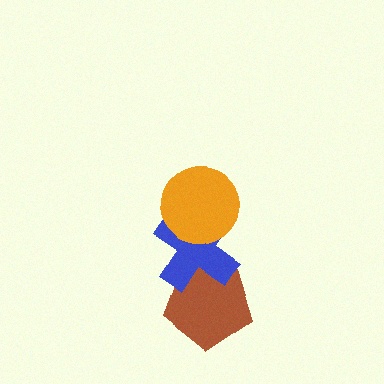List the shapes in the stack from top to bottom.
From top to bottom: the orange circle, the blue cross, the brown pentagon.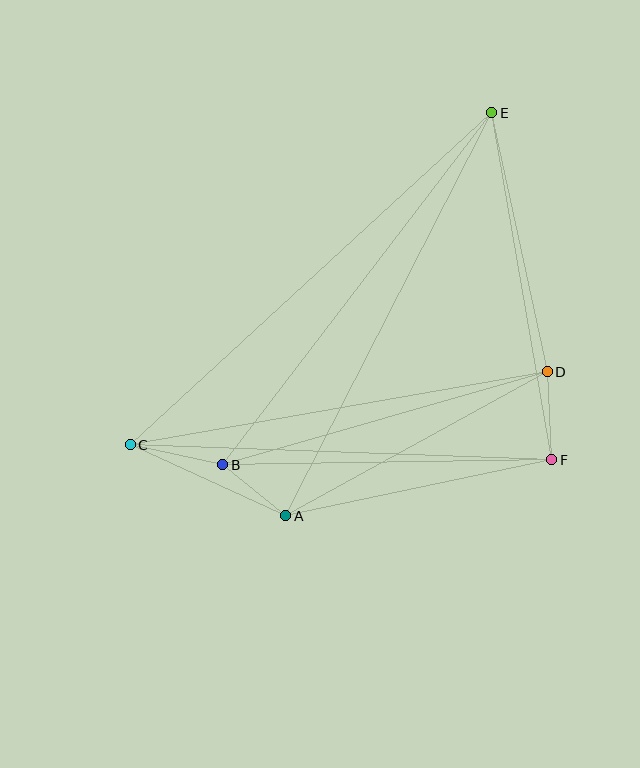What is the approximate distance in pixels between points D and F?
The distance between D and F is approximately 88 pixels.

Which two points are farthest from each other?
Points C and E are farthest from each other.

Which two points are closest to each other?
Points A and B are closest to each other.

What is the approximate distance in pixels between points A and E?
The distance between A and E is approximately 452 pixels.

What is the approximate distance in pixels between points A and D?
The distance between A and D is approximately 298 pixels.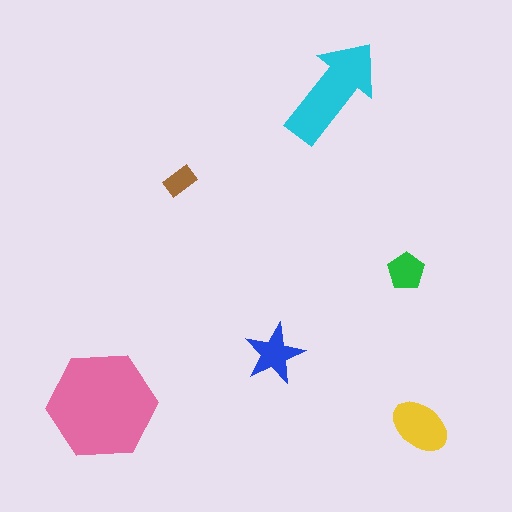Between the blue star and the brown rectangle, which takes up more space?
The blue star.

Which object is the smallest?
The brown rectangle.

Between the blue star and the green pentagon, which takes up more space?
The blue star.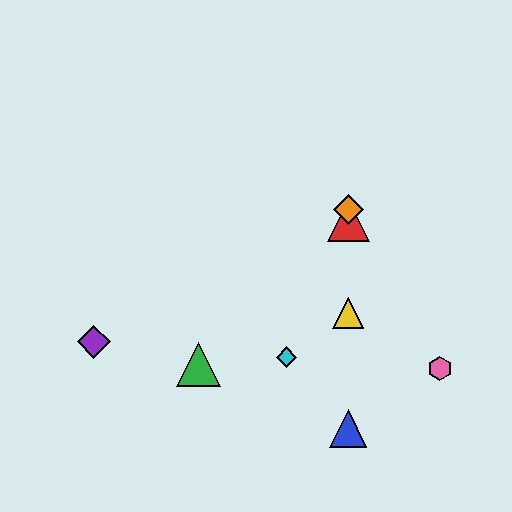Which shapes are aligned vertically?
The red triangle, the blue triangle, the yellow triangle, the orange diamond are aligned vertically.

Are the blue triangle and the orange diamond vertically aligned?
Yes, both are at x≈348.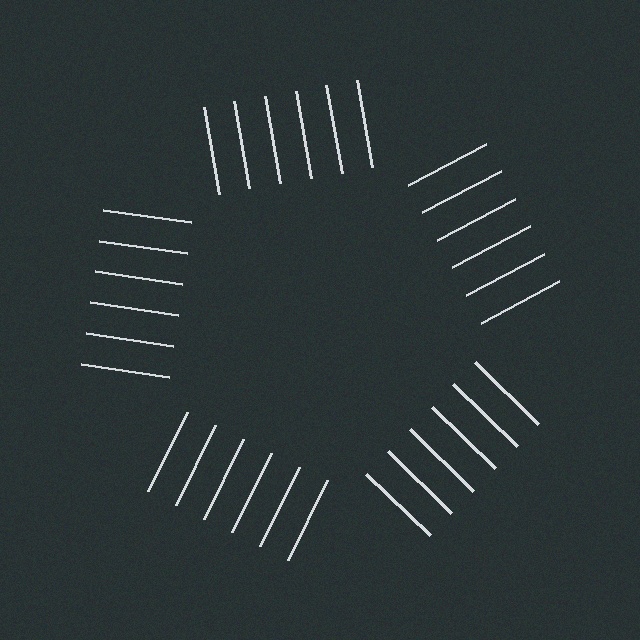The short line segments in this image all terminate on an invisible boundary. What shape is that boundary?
An illusory pentagon — the line segments terminate on its edges but no continuous stroke is drawn.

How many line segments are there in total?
30 — 6 along each of the 5 edges.